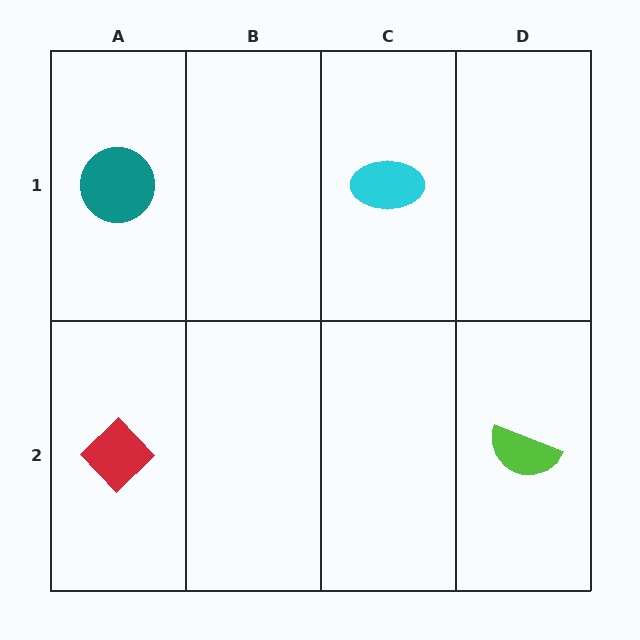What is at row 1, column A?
A teal circle.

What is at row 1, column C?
A cyan ellipse.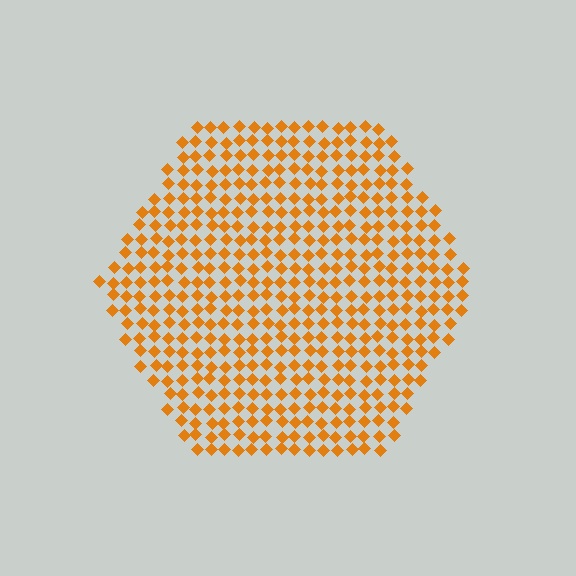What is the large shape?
The large shape is a hexagon.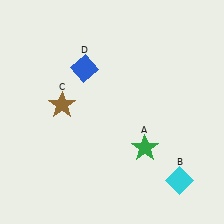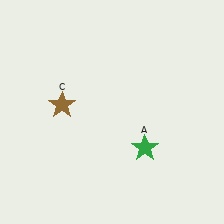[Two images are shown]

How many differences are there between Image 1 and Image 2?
There are 2 differences between the two images.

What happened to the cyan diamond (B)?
The cyan diamond (B) was removed in Image 2. It was in the bottom-right area of Image 1.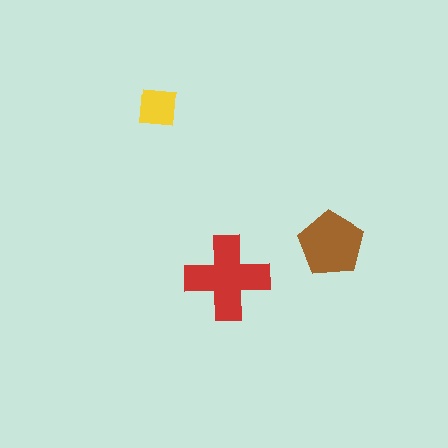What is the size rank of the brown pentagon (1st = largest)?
2nd.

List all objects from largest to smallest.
The red cross, the brown pentagon, the yellow square.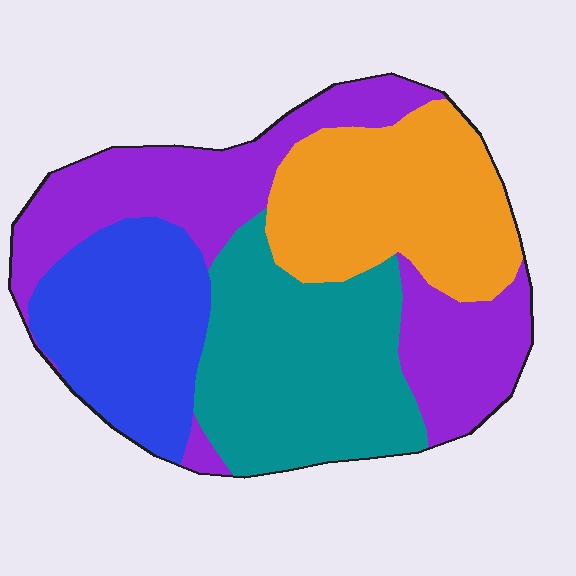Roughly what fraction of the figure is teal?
Teal covers roughly 25% of the figure.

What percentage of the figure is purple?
Purple covers 30% of the figure.